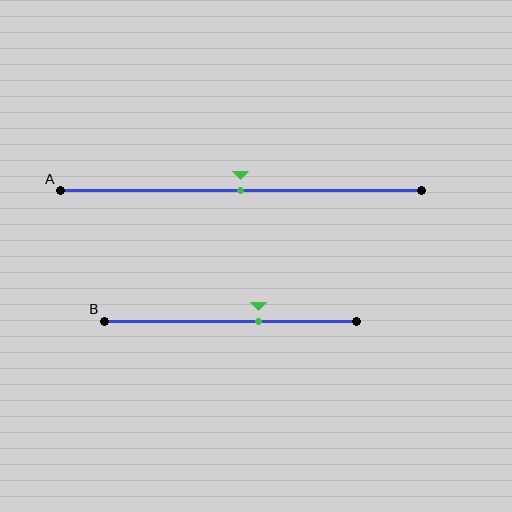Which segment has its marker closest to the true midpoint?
Segment A has its marker closest to the true midpoint.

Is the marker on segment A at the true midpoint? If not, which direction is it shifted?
Yes, the marker on segment A is at the true midpoint.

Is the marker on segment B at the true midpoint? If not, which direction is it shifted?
No, the marker on segment B is shifted to the right by about 11% of the segment length.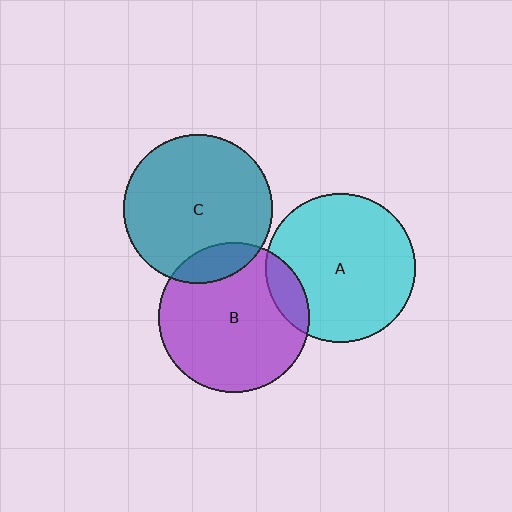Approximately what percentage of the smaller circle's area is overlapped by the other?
Approximately 10%.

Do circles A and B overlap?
Yes.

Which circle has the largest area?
Circle B (purple).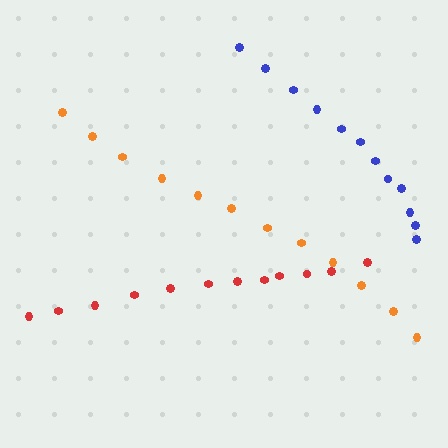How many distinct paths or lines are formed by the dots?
There are 3 distinct paths.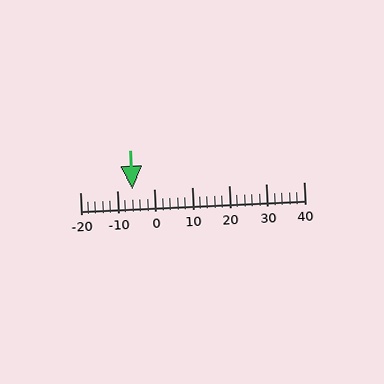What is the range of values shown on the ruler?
The ruler shows values from -20 to 40.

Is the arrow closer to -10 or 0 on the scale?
The arrow is closer to -10.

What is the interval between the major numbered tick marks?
The major tick marks are spaced 10 units apart.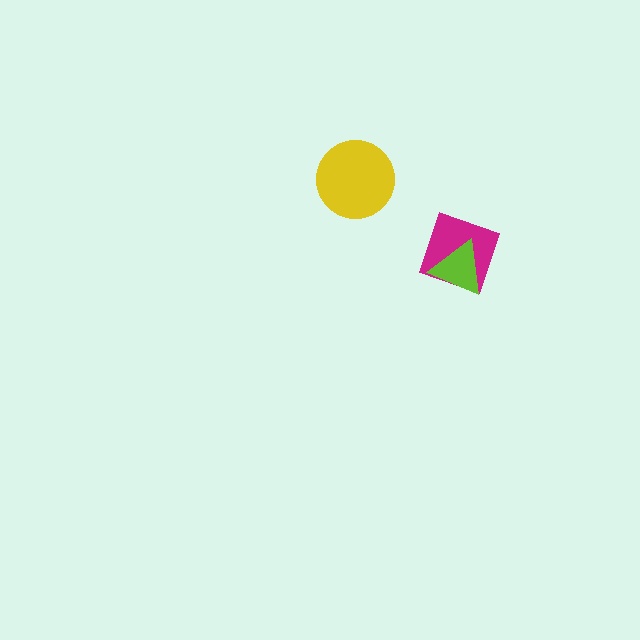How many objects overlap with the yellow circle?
0 objects overlap with the yellow circle.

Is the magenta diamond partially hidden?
Yes, it is partially covered by another shape.